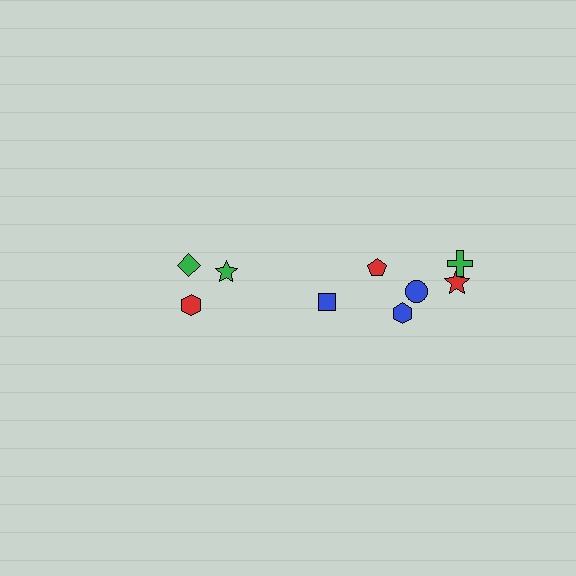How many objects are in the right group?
There are 6 objects.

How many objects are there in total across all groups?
There are 9 objects.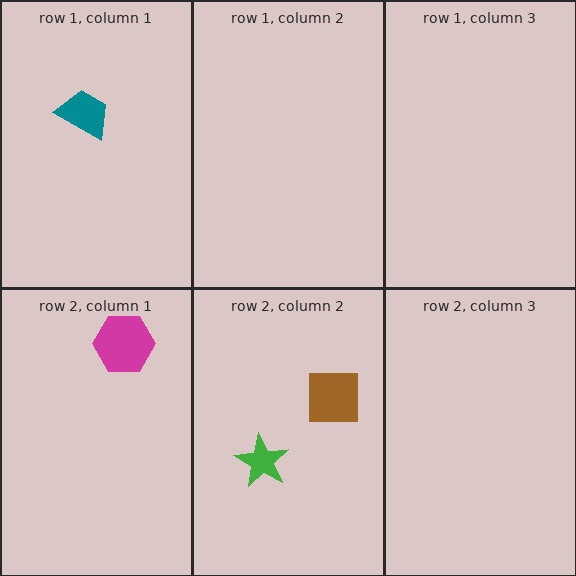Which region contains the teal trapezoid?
The row 1, column 1 region.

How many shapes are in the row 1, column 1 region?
1.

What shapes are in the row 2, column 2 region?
The green star, the brown square.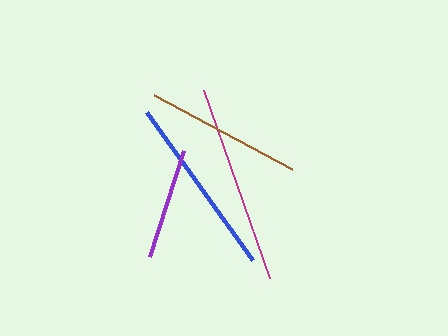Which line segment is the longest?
The magenta line is the longest at approximately 199 pixels.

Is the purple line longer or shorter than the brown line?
The brown line is longer than the purple line.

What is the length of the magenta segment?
The magenta segment is approximately 199 pixels long.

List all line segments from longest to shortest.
From longest to shortest: magenta, blue, brown, purple.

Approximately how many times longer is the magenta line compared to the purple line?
The magenta line is approximately 1.8 times the length of the purple line.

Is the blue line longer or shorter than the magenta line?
The magenta line is longer than the blue line.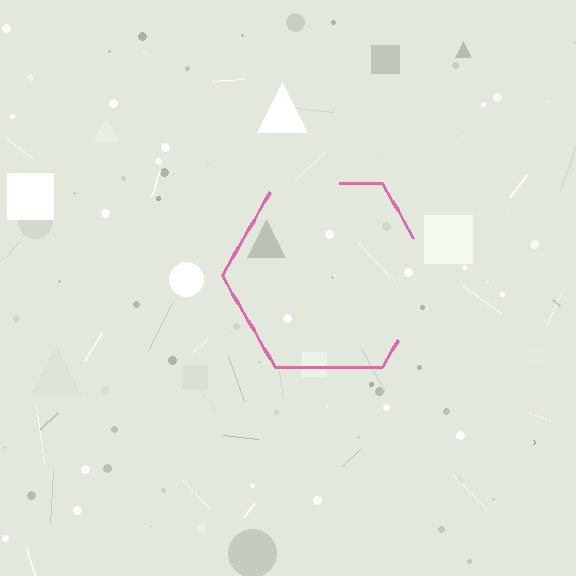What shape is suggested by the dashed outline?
The dashed outline suggests a hexagon.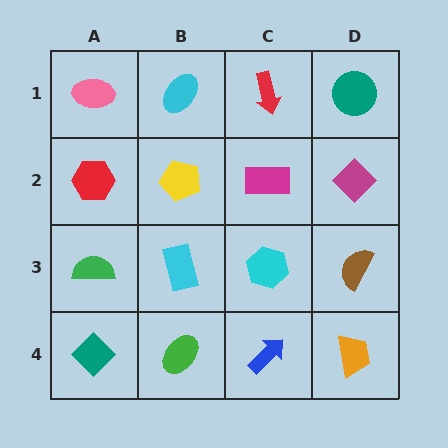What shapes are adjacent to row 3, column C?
A magenta rectangle (row 2, column C), a blue arrow (row 4, column C), a cyan rectangle (row 3, column B), a brown semicircle (row 3, column D).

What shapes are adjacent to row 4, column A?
A green semicircle (row 3, column A), a green ellipse (row 4, column B).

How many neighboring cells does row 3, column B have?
4.